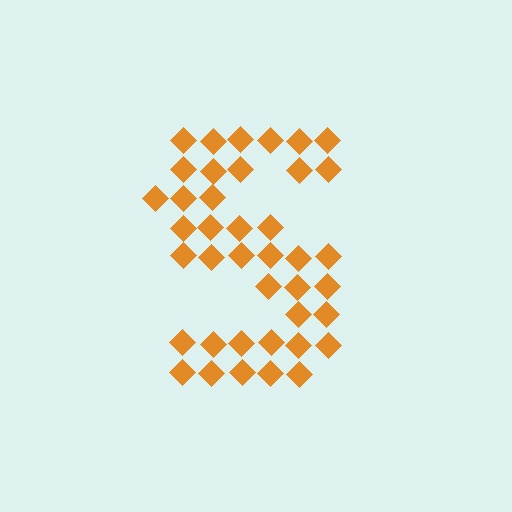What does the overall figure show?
The overall figure shows the letter S.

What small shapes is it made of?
It is made of small diamonds.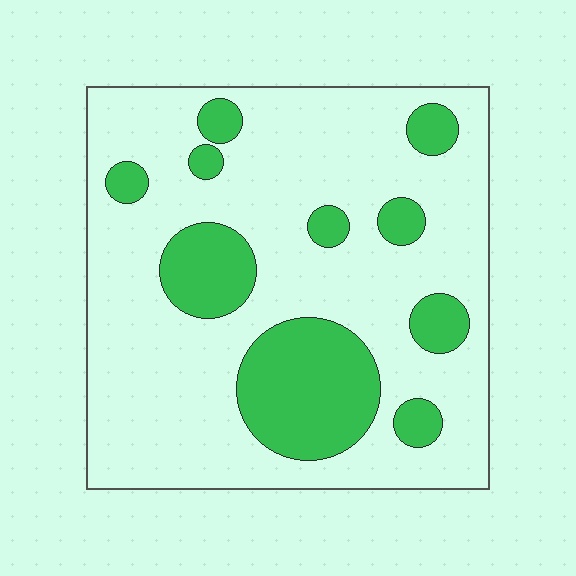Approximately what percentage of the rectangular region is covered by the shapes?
Approximately 25%.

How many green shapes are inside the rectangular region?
10.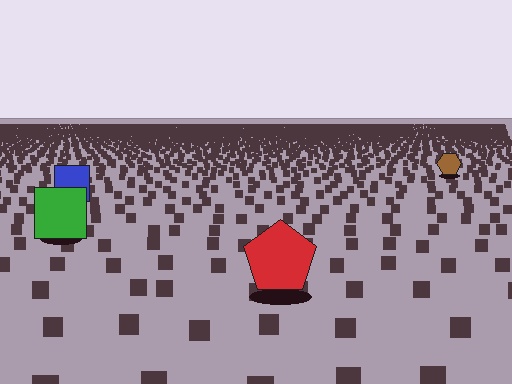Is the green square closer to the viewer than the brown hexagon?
Yes. The green square is closer — you can tell from the texture gradient: the ground texture is coarser near it.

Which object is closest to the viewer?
The red pentagon is closest. The texture marks near it are larger and more spread out.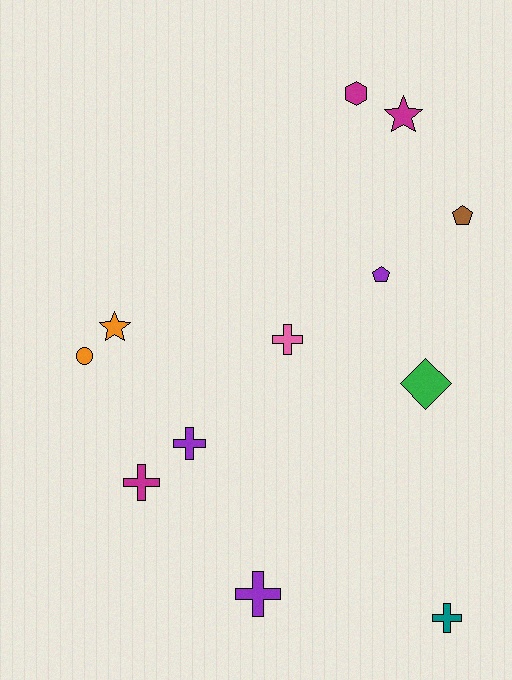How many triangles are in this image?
There are no triangles.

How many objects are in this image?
There are 12 objects.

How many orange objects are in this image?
There are 2 orange objects.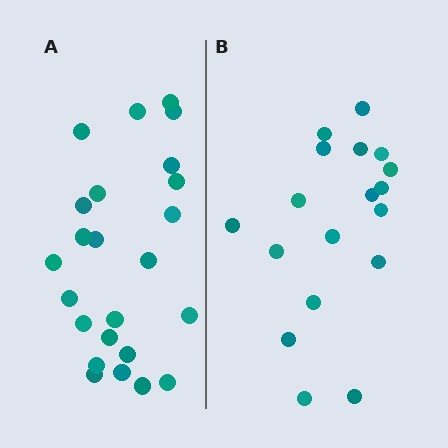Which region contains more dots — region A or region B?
Region A (the left region) has more dots.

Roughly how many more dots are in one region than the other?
Region A has about 6 more dots than region B.